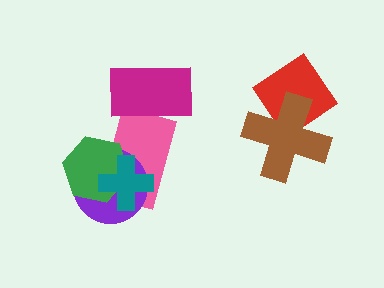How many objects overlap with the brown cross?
1 object overlaps with the brown cross.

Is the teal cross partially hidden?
No, no other shape covers it.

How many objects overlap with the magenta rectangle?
1 object overlaps with the magenta rectangle.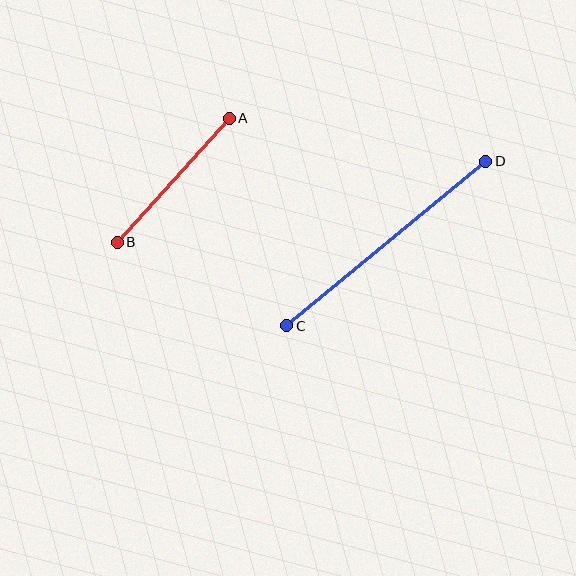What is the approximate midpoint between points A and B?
The midpoint is at approximately (173, 180) pixels.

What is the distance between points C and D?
The distance is approximately 258 pixels.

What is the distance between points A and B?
The distance is approximately 167 pixels.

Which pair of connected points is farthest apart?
Points C and D are farthest apart.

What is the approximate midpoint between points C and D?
The midpoint is at approximately (386, 244) pixels.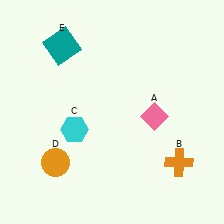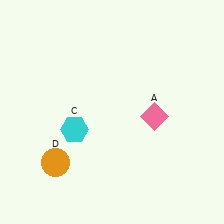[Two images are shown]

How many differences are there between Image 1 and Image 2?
There are 2 differences between the two images.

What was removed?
The orange cross (B), the teal square (E) were removed in Image 2.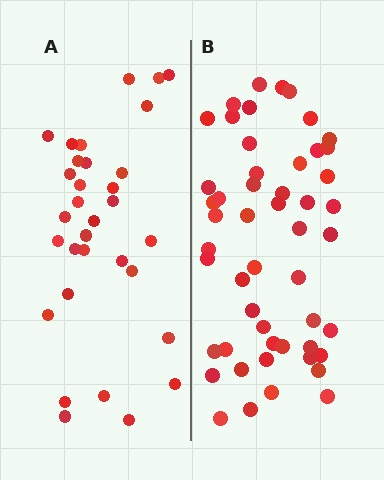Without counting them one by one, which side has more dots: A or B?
Region B (the right region) has more dots.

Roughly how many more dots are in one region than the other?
Region B has approximately 20 more dots than region A.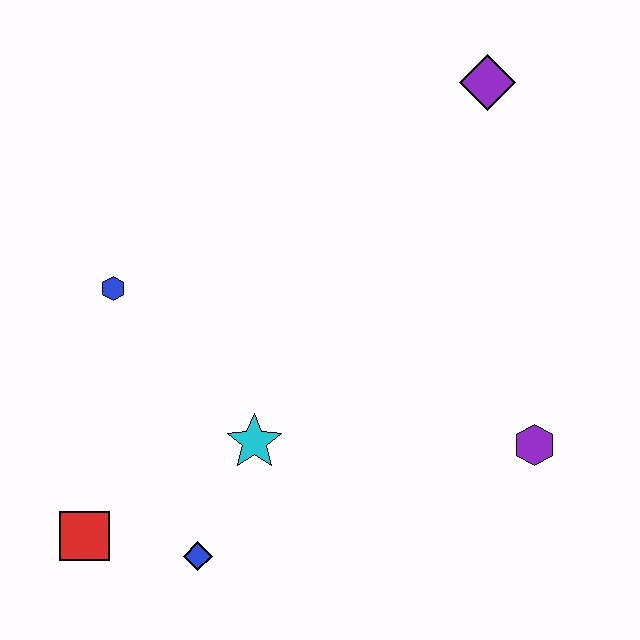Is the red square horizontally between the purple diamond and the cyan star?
No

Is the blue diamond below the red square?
Yes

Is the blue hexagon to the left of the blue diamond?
Yes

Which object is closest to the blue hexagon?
The cyan star is closest to the blue hexagon.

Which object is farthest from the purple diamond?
The red square is farthest from the purple diamond.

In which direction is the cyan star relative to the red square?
The cyan star is to the right of the red square.